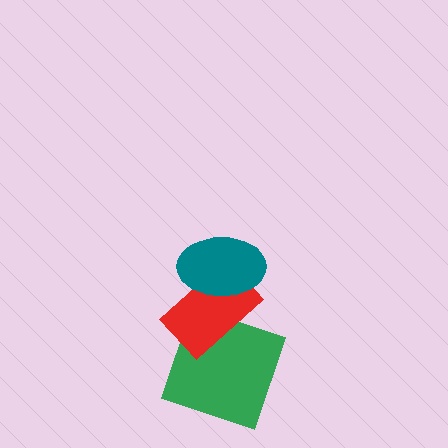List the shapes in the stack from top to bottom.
From top to bottom: the teal ellipse, the red rectangle, the green square.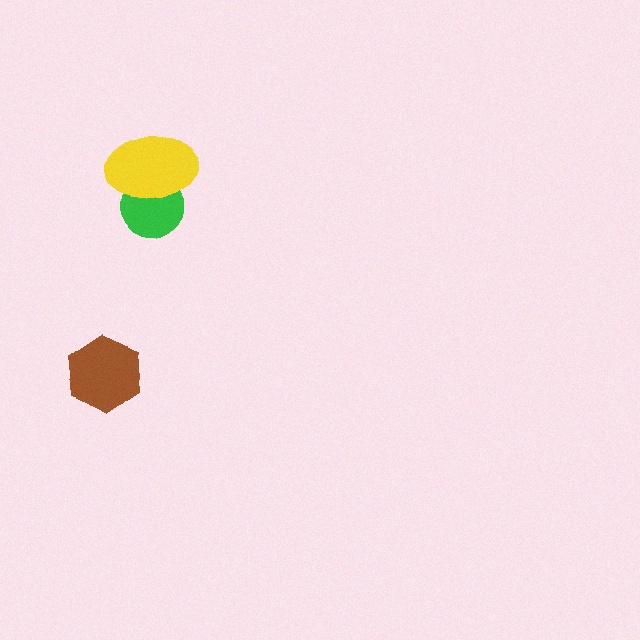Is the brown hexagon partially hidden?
No, no other shape covers it.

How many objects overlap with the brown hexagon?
0 objects overlap with the brown hexagon.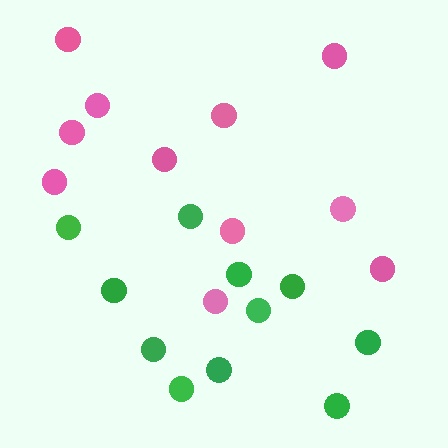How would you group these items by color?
There are 2 groups: one group of green circles (11) and one group of pink circles (11).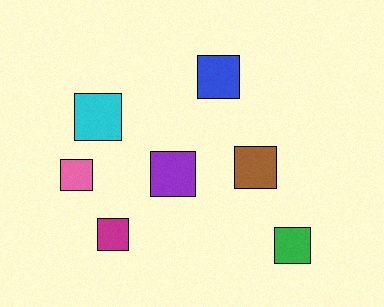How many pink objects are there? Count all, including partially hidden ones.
There is 1 pink object.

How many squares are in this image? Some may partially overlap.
There are 7 squares.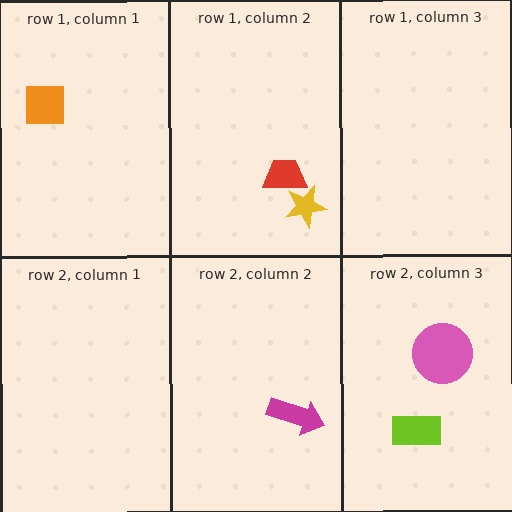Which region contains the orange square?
The row 1, column 1 region.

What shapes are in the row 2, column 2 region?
The magenta arrow.